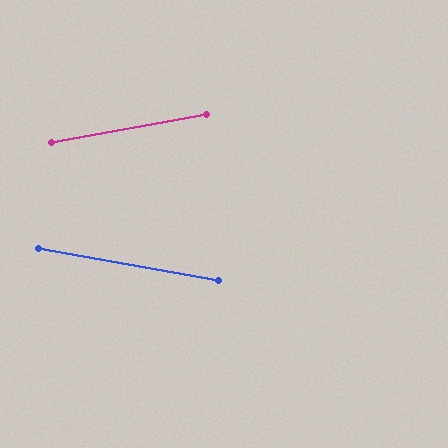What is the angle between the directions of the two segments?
Approximately 20 degrees.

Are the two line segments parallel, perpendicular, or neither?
Neither parallel nor perpendicular — they differ by about 20°.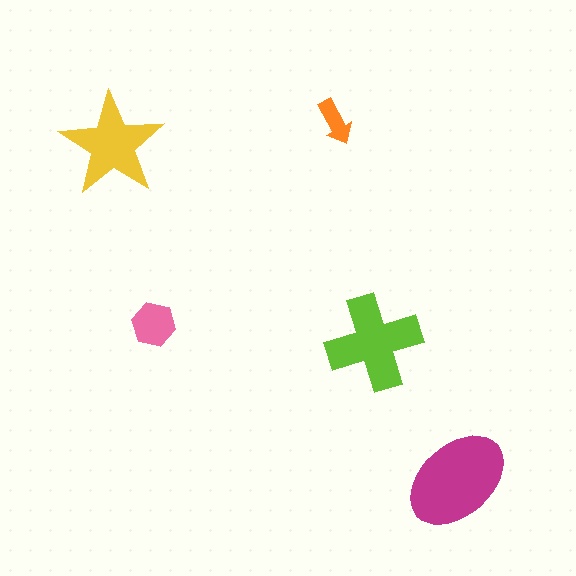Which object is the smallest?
The orange arrow.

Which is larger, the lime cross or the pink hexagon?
The lime cross.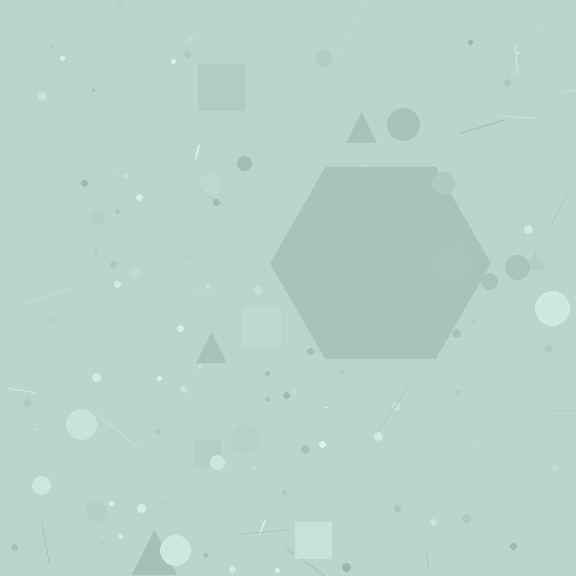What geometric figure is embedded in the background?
A hexagon is embedded in the background.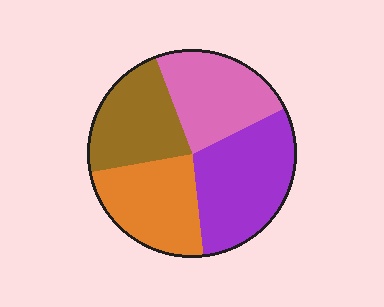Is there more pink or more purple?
Purple.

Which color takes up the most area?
Purple, at roughly 30%.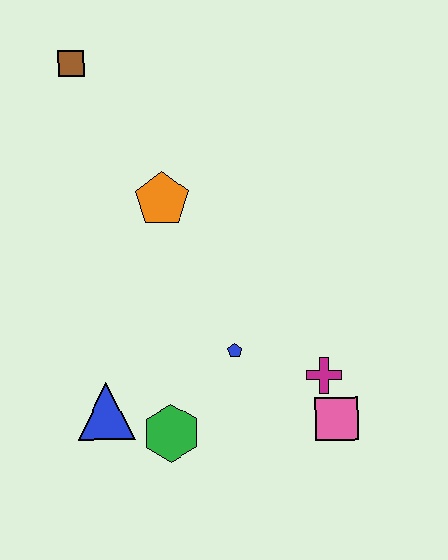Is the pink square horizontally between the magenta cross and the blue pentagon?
No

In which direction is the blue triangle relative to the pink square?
The blue triangle is to the left of the pink square.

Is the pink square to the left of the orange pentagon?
No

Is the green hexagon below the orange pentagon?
Yes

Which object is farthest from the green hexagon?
The brown square is farthest from the green hexagon.